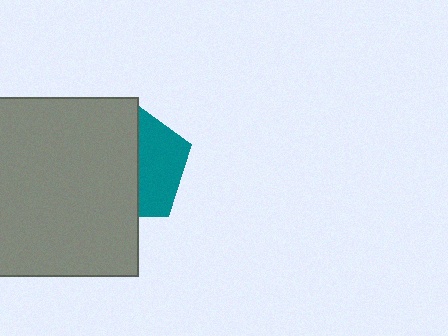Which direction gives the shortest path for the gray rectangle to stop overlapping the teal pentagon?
Moving left gives the shortest separation.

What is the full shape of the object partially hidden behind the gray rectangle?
The partially hidden object is a teal pentagon.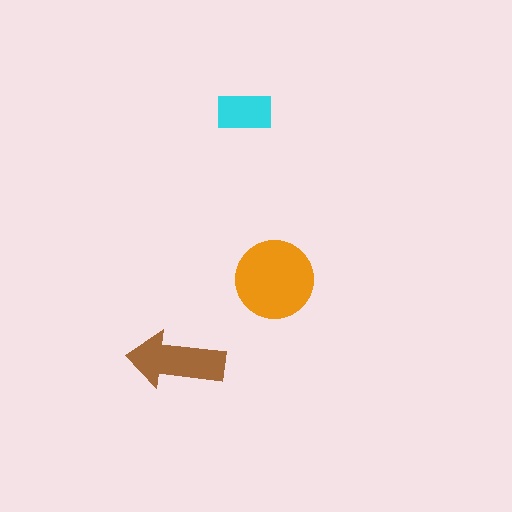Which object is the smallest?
The cyan rectangle.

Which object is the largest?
The orange circle.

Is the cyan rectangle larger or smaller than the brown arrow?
Smaller.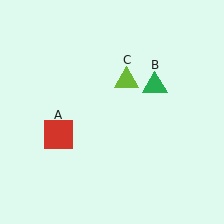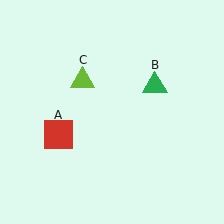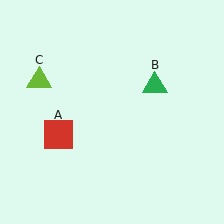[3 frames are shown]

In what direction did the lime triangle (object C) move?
The lime triangle (object C) moved left.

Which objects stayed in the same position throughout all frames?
Red square (object A) and green triangle (object B) remained stationary.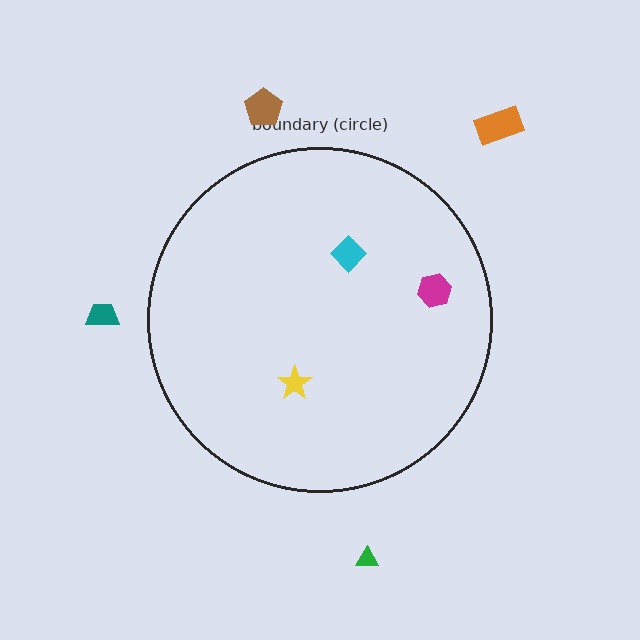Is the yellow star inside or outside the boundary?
Inside.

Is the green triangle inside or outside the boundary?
Outside.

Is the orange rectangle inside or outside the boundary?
Outside.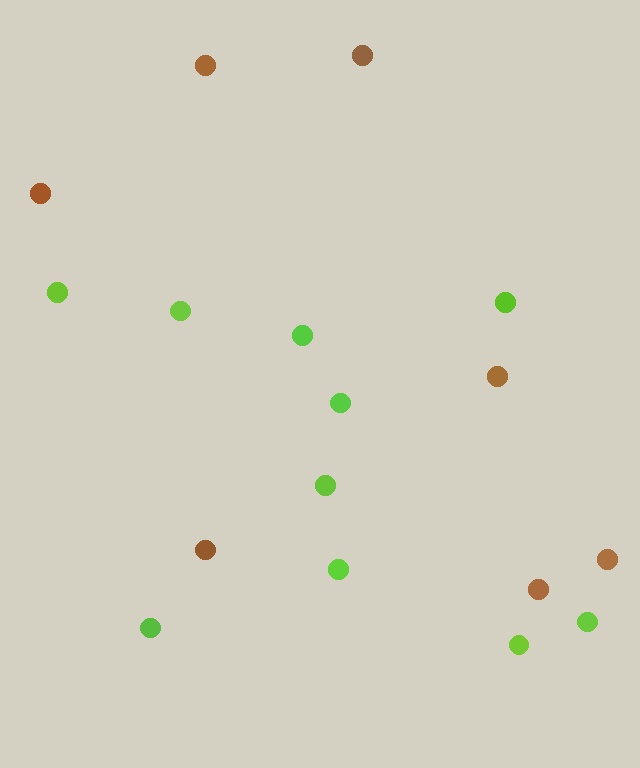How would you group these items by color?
There are 2 groups: one group of brown circles (7) and one group of lime circles (10).